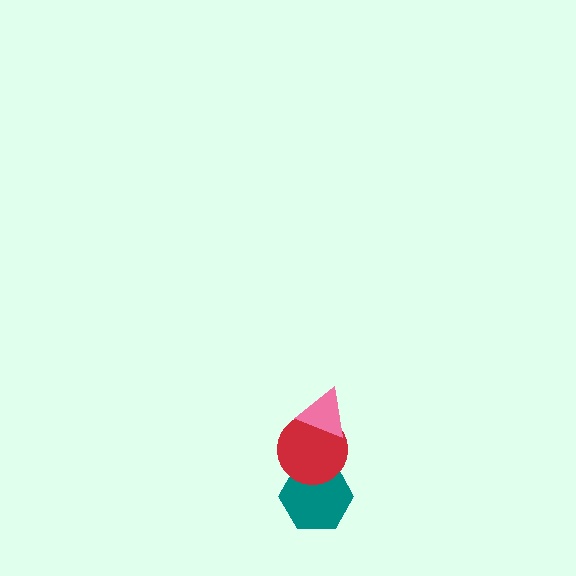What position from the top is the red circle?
The red circle is 2nd from the top.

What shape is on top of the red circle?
The pink triangle is on top of the red circle.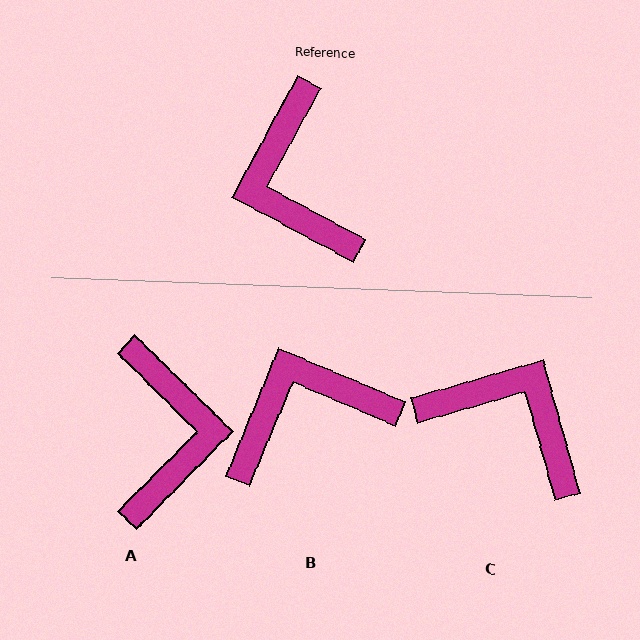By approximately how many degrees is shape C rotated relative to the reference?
Approximately 136 degrees clockwise.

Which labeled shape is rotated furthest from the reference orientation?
A, about 164 degrees away.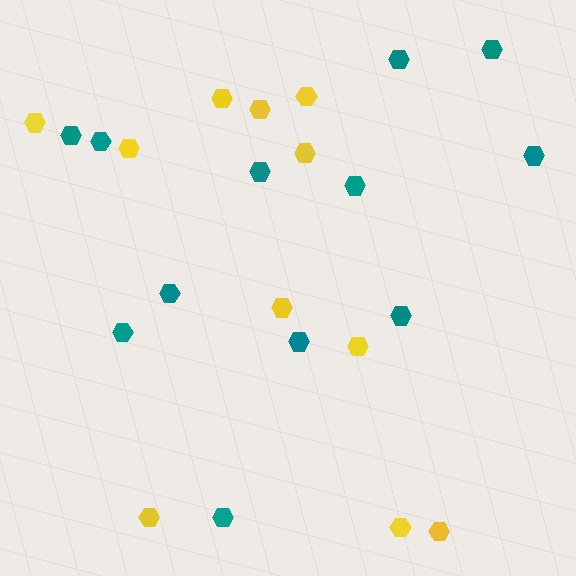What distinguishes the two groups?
There are 2 groups: one group of teal hexagons (12) and one group of yellow hexagons (11).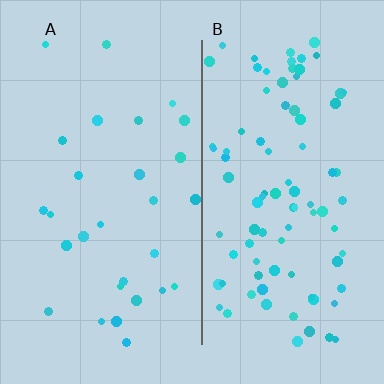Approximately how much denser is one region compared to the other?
Approximately 3.1× — region B over region A.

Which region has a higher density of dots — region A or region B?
B (the right).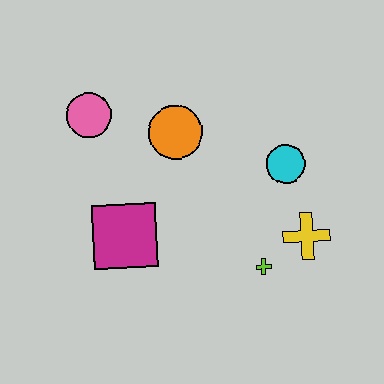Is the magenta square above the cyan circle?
No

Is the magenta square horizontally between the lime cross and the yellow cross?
No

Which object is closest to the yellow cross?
The lime cross is closest to the yellow cross.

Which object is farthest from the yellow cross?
The pink circle is farthest from the yellow cross.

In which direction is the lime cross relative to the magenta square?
The lime cross is to the right of the magenta square.